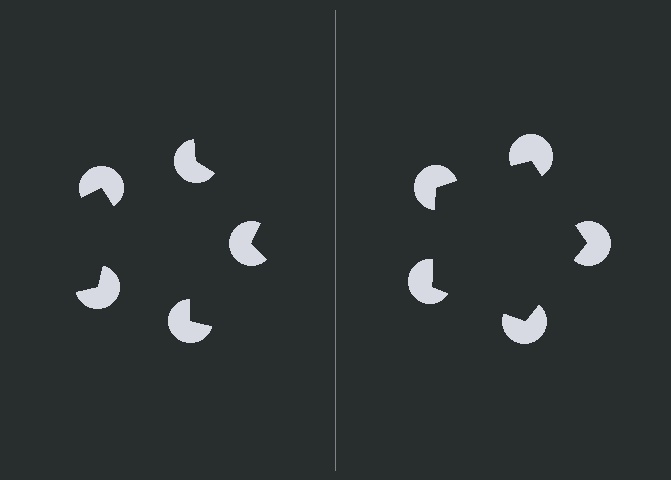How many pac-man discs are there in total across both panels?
10 — 5 on each side.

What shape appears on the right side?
An illusory pentagon.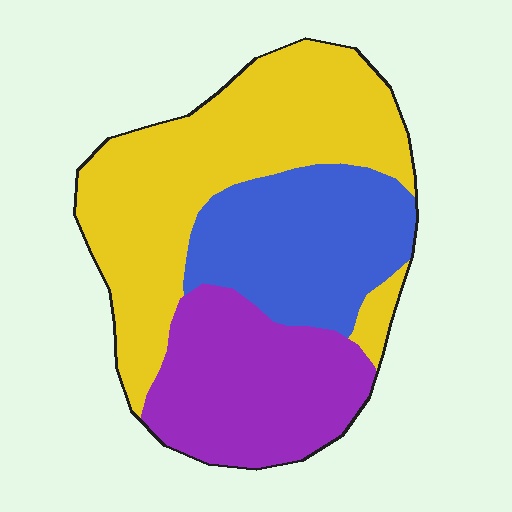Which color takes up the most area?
Yellow, at roughly 45%.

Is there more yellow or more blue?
Yellow.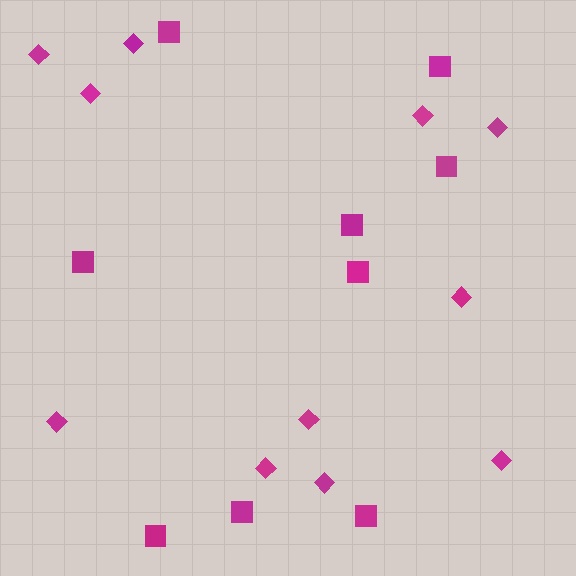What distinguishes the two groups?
There are 2 groups: one group of squares (9) and one group of diamonds (11).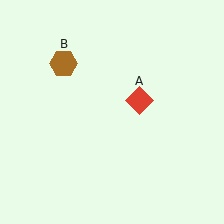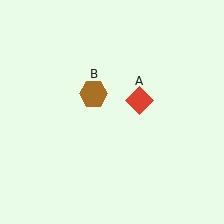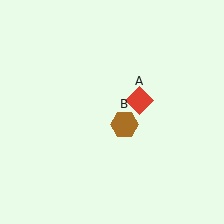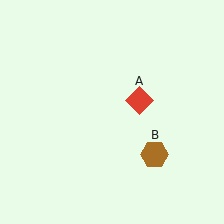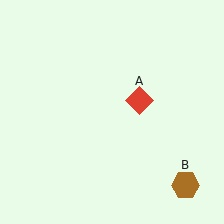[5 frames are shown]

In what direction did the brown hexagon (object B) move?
The brown hexagon (object B) moved down and to the right.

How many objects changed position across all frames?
1 object changed position: brown hexagon (object B).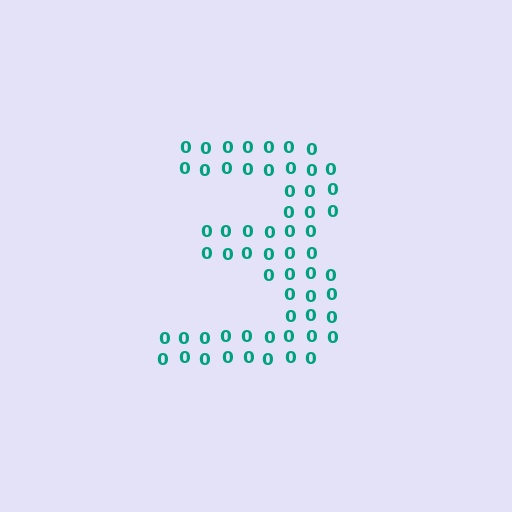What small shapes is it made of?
It is made of small digit 0's.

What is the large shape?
The large shape is the digit 3.